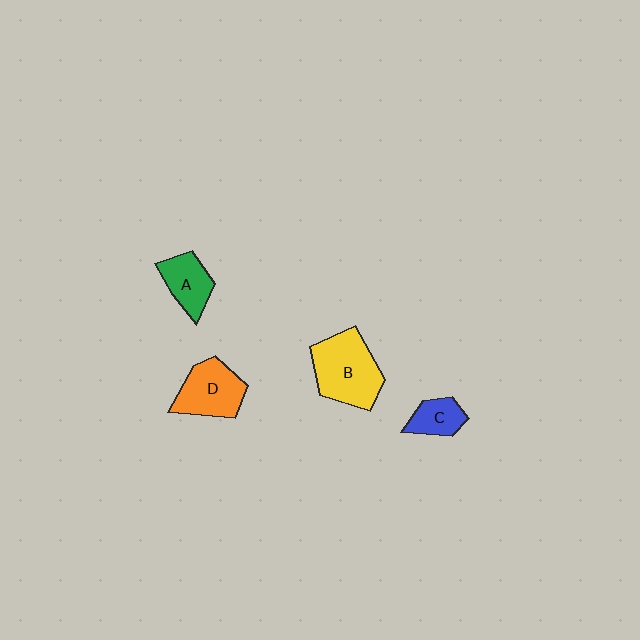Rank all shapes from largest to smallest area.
From largest to smallest: B (yellow), D (orange), A (green), C (blue).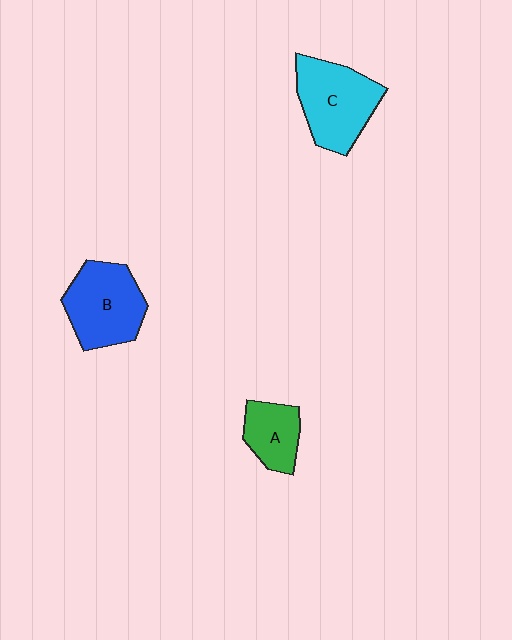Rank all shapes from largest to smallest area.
From largest to smallest: C (cyan), B (blue), A (green).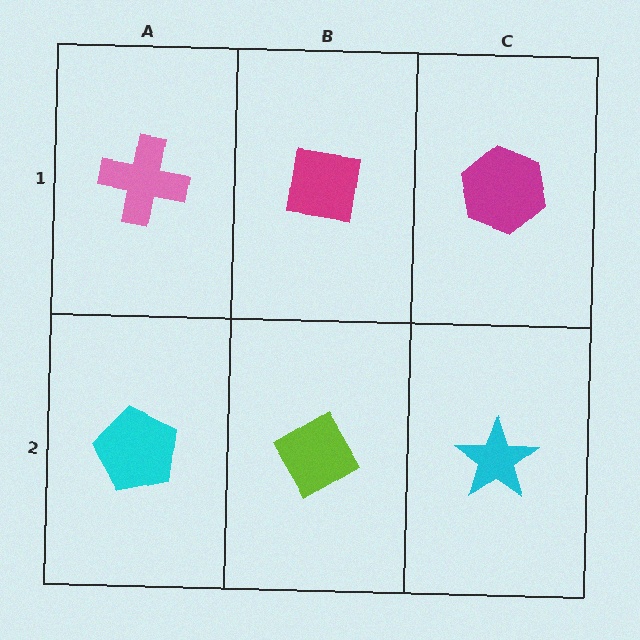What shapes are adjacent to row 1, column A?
A cyan pentagon (row 2, column A), a magenta square (row 1, column B).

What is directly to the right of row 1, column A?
A magenta square.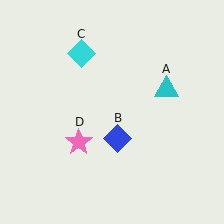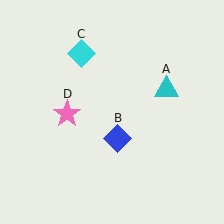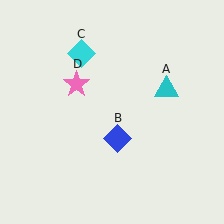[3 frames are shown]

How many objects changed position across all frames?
1 object changed position: pink star (object D).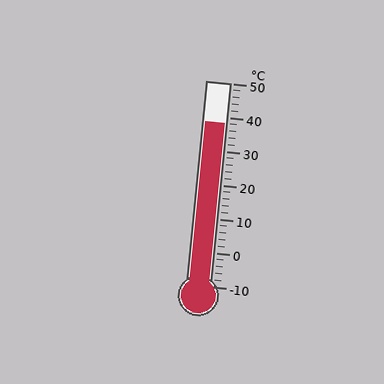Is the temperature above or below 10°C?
The temperature is above 10°C.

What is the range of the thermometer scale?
The thermometer scale ranges from -10°C to 50°C.